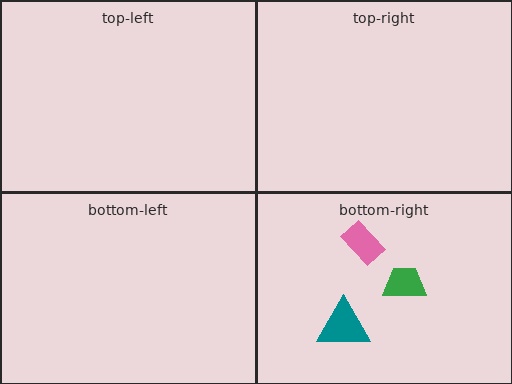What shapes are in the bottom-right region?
The teal triangle, the pink rectangle, the green trapezoid.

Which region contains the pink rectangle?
The bottom-right region.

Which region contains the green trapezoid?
The bottom-right region.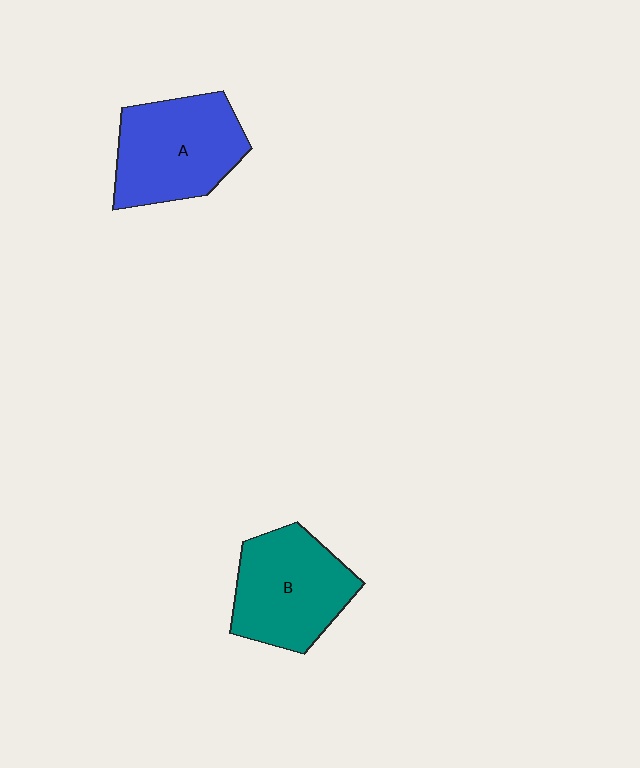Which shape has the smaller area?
Shape B (teal).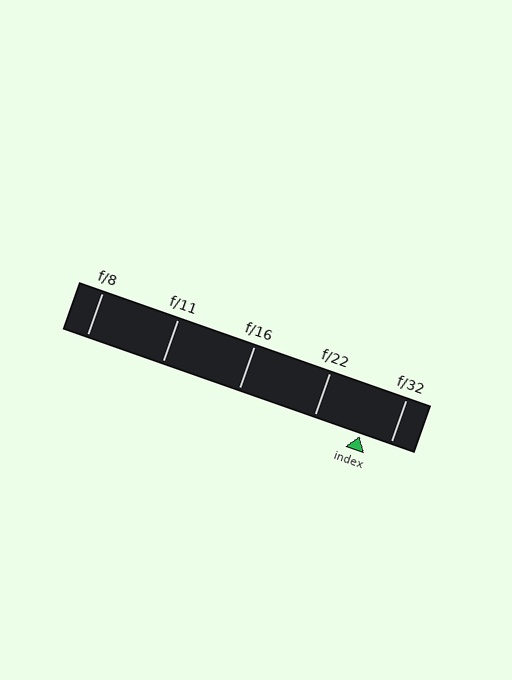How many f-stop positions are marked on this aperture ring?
There are 5 f-stop positions marked.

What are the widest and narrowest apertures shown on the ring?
The widest aperture shown is f/8 and the narrowest is f/32.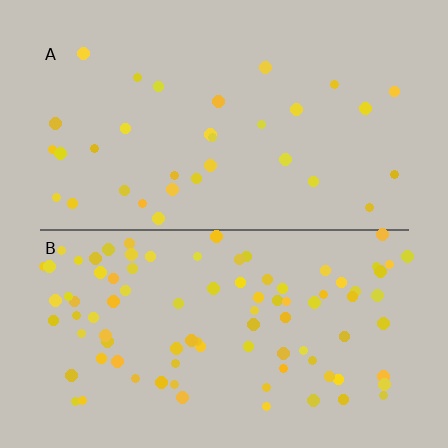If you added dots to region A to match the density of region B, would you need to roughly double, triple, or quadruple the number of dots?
Approximately triple.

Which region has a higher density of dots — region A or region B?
B (the bottom).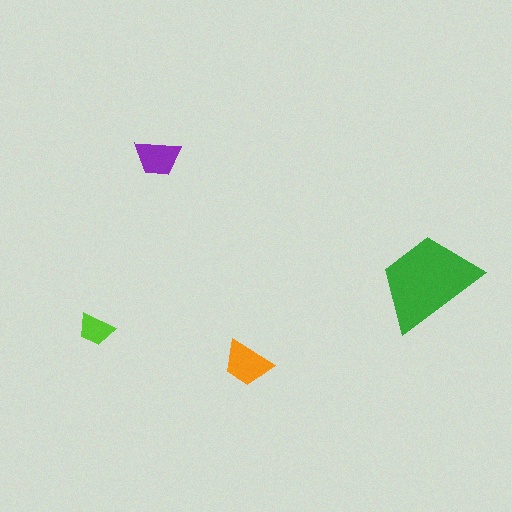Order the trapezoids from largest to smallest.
the green one, the orange one, the purple one, the lime one.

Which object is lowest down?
The orange trapezoid is bottommost.